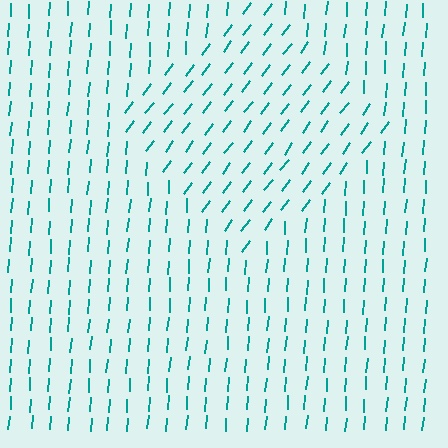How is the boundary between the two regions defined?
The boundary is defined purely by a change in line orientation (approximately 32 degrees difference). All lines are the same color and thickness.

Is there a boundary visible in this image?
Yes, there is a texture boundary formed by a change in line orientation.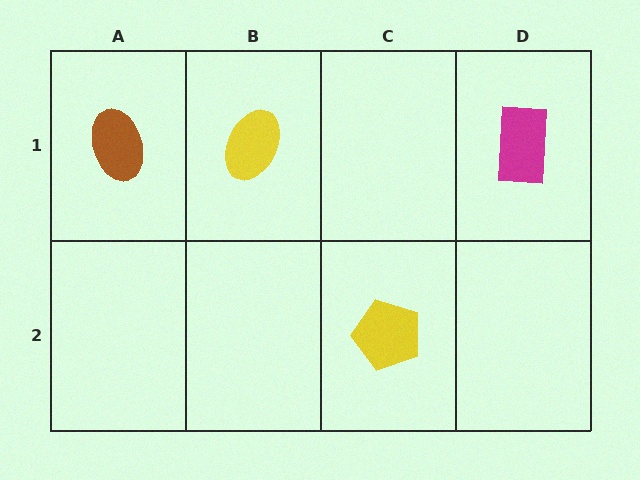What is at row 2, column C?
A yellow pentagon.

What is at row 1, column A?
A brown ellipse.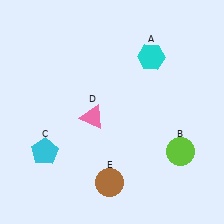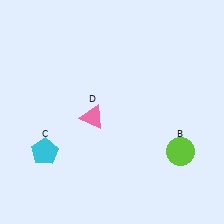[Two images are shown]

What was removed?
The cyan hexagon (A), the brown circle (E) were removed in Image 2.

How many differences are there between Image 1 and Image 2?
There are 2 differences between the two images.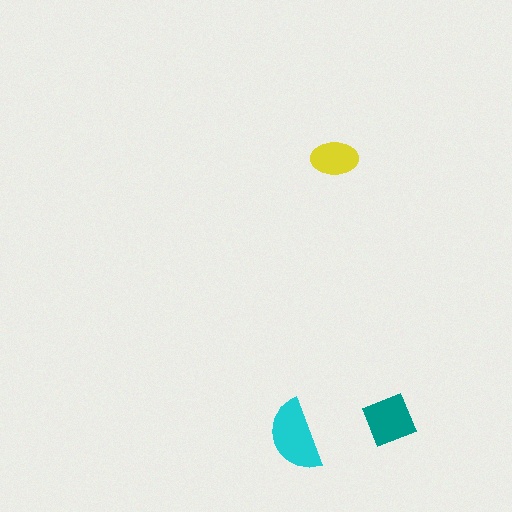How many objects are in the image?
There are 3 objects in the image.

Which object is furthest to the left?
The cyan semicircle is leftmost.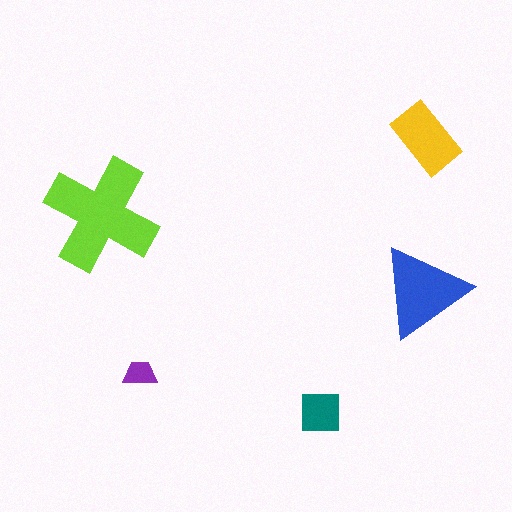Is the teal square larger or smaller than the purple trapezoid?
Larger.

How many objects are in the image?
There are 5 objects in the image.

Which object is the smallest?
The purple trapezoid.